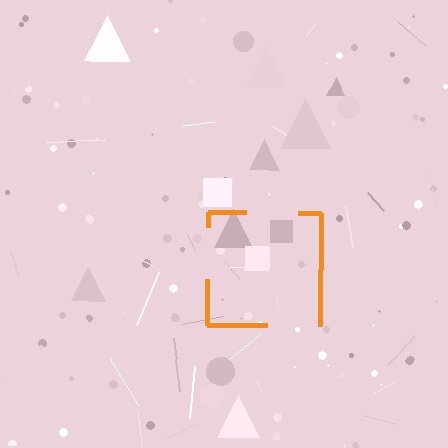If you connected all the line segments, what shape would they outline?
They would outline a square.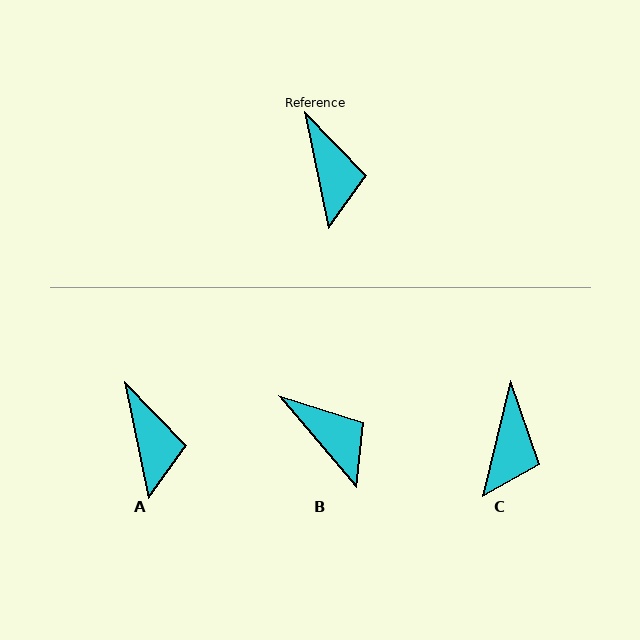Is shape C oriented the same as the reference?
No, it is off by about 25 degrees.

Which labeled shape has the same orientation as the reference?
A.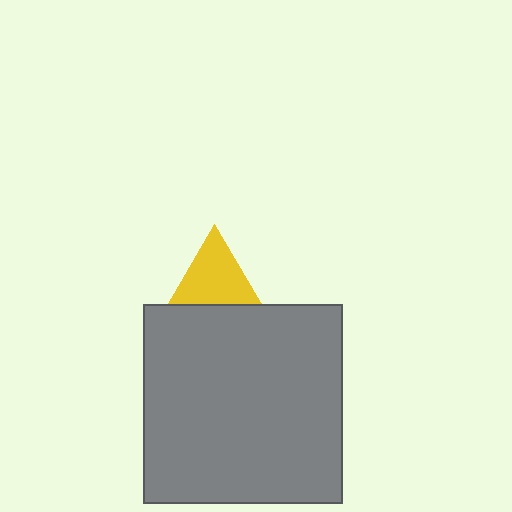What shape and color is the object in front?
The object in front is a gray square.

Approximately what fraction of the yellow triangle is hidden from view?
Roughly 51% of the yellow triangle is hidden behind the gray square.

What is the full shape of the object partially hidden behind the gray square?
The partially hidden object is a yellow triangle.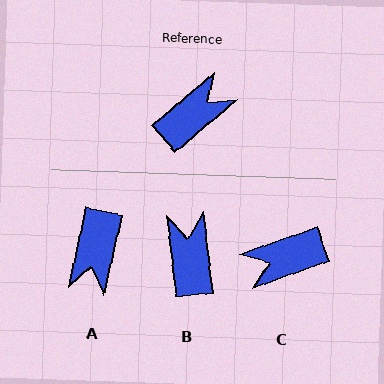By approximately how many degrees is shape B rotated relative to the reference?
Approximately 56 degrees counter-clockwise.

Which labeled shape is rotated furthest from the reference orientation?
C, about 160 degrees away.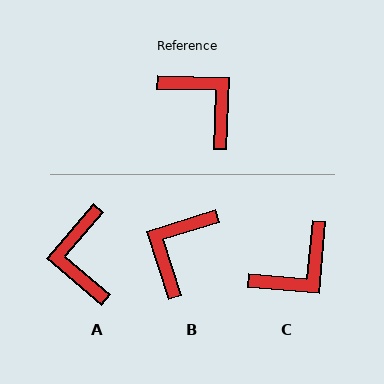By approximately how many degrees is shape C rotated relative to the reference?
Approximately 94 degrees clockwise.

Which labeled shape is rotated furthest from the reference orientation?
A, about 141 degrees away.